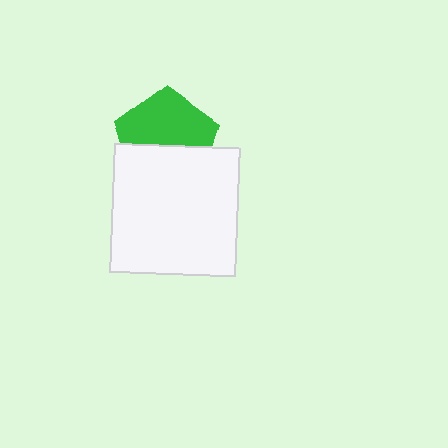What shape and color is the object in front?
The object in front is a white rectangle.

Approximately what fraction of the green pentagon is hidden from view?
Roughly 43% of the green pentagon is hidden behind the white rectangle.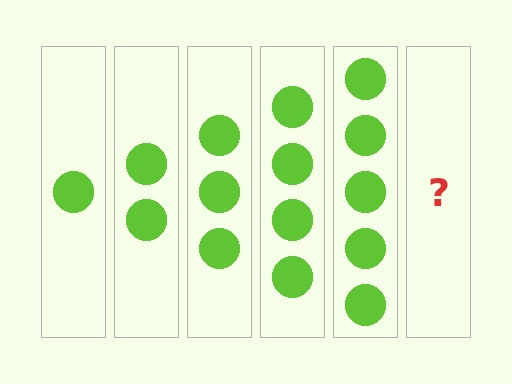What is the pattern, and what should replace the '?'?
The pattern is that each step adds one more circle. The '?' should be 6 circles.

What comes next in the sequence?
The next element should be 6 circles.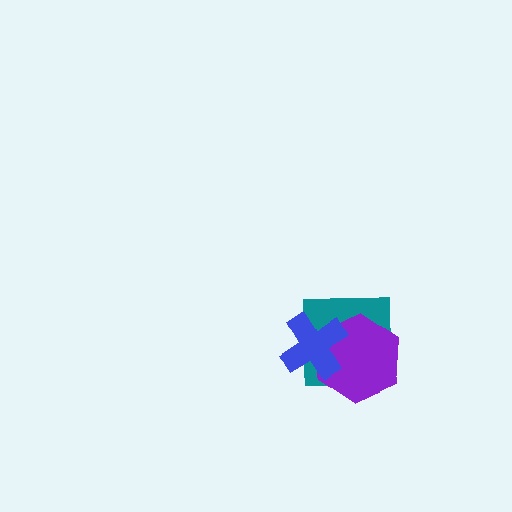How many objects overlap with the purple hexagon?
2 objects overlap with the purple hexagon.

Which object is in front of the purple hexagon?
The blue cross is in front of the purple hexagon.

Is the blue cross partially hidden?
No, no other shape covers it.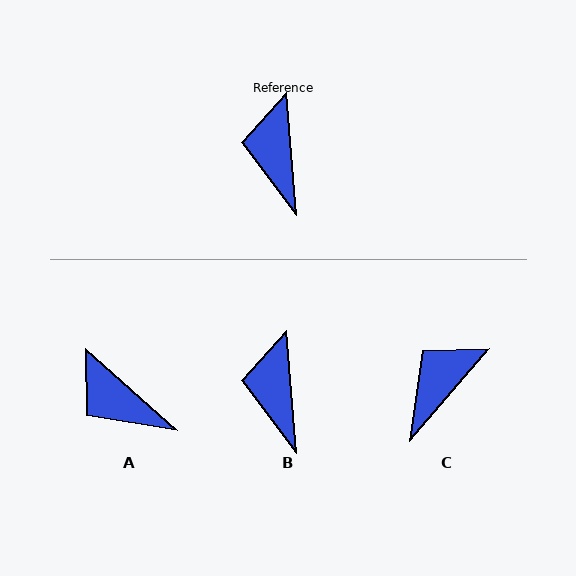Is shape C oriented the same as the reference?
No, it is off by about 46 degrees.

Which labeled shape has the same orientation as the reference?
B.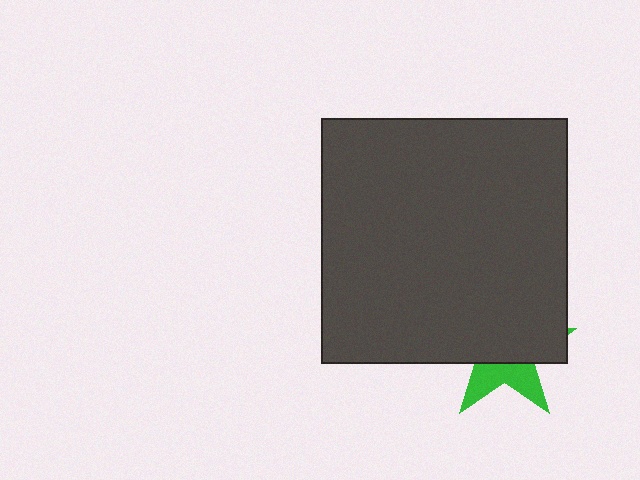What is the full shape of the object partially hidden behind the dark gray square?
The partially hidden object is a green star.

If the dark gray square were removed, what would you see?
You would see the complete green star.